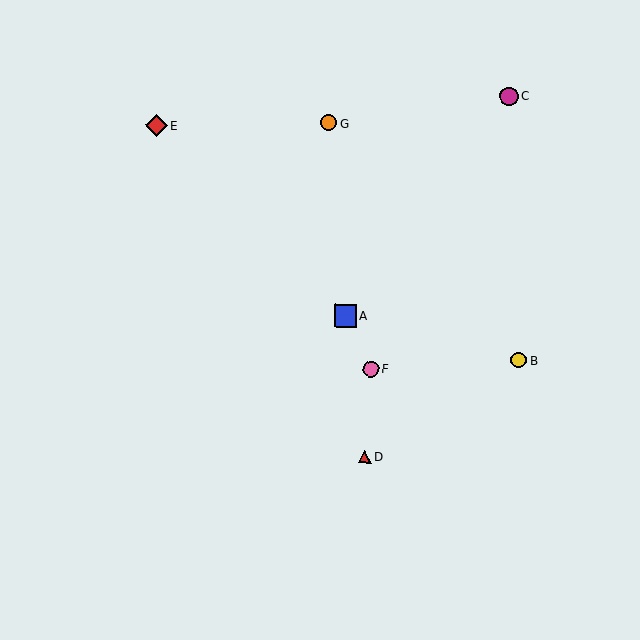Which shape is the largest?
The blue square (labeled A) is the largest.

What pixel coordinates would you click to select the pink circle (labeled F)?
Click at (371, 369) to select the pink circle F.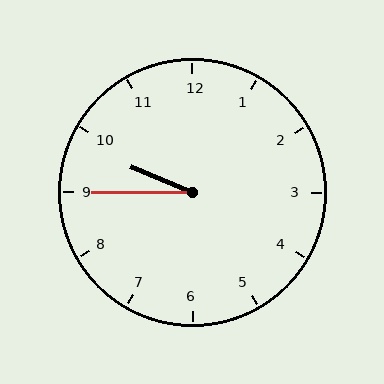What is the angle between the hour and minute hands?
Approximately 22 degrees.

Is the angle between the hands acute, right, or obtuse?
It is acute.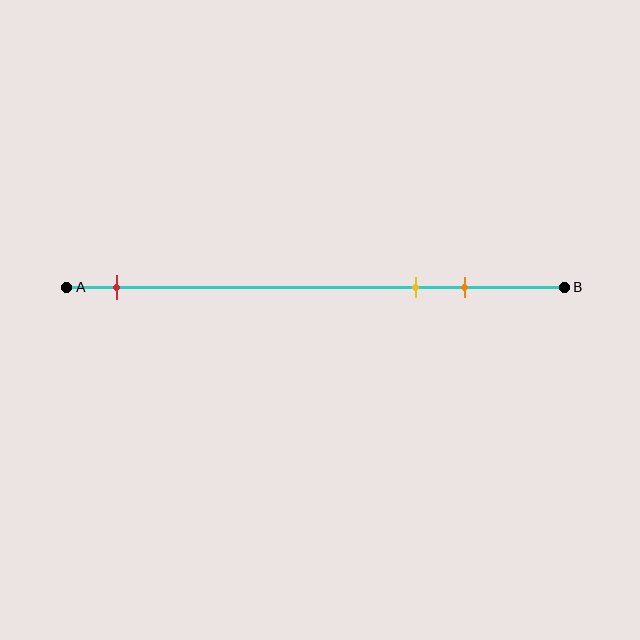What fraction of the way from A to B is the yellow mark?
The yellow mark is approximately 70% (0.7) of the way from A to B.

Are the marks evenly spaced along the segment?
No, the marks are not evenly spaced.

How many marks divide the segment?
There are 3 marks dividing the segment.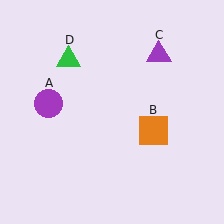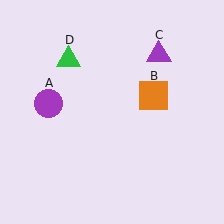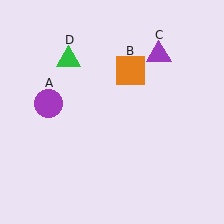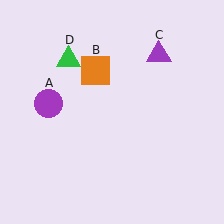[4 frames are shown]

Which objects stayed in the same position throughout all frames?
Purple circle (object A) and purple triangle (object C) and green triangle (object D) remained stationary.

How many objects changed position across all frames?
1 object changed position: orange square (object B).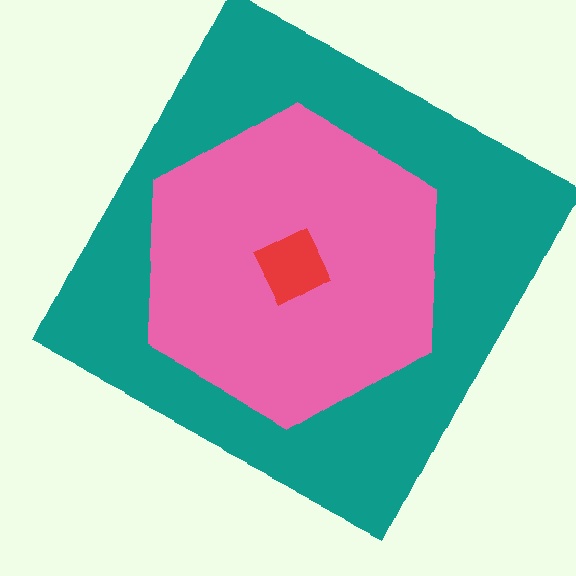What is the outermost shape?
The teal square.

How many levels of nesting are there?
3.